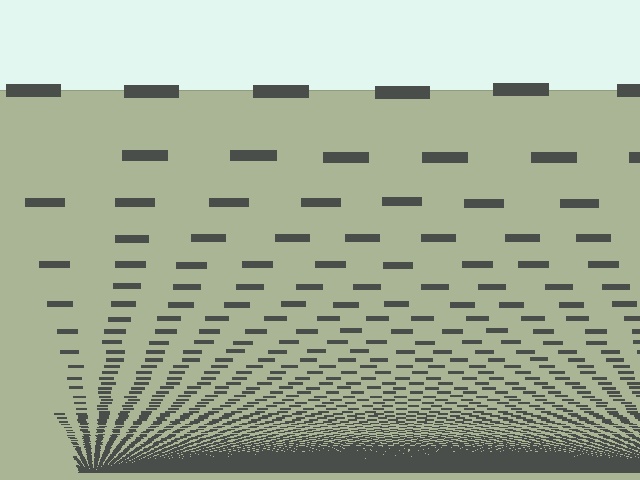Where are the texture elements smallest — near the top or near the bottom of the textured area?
Near the bottom.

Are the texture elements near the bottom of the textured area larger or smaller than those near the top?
Smaller. The gradient is inverted — elements near the bottom are smaller and denser.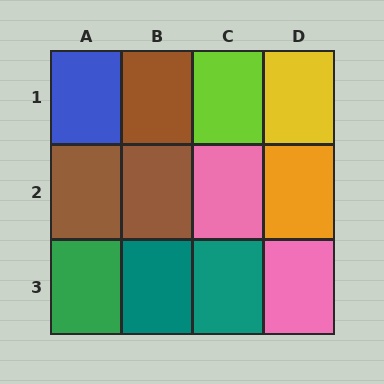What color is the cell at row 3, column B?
Teal.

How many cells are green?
1 cell is green.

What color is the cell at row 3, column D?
Pink.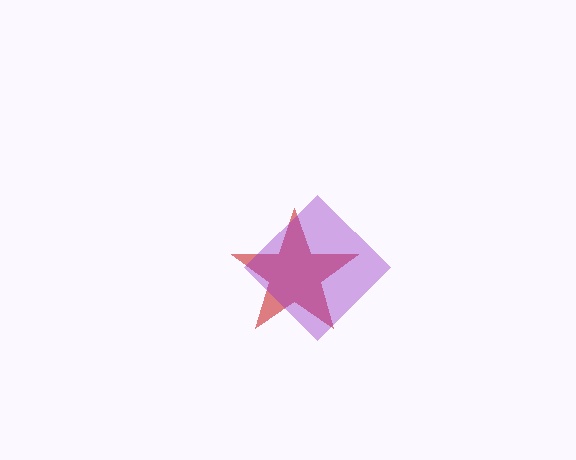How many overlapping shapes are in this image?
There are 2 overlapping shapes in the image.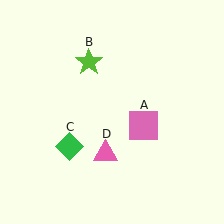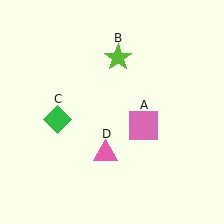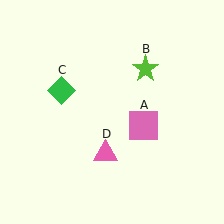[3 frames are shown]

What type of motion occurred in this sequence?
The lime star (object B), green diamond (object C) rotated clockwise around the center of the scene.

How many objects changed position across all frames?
2 objects changed position: lime star (object B), green diamond (object C).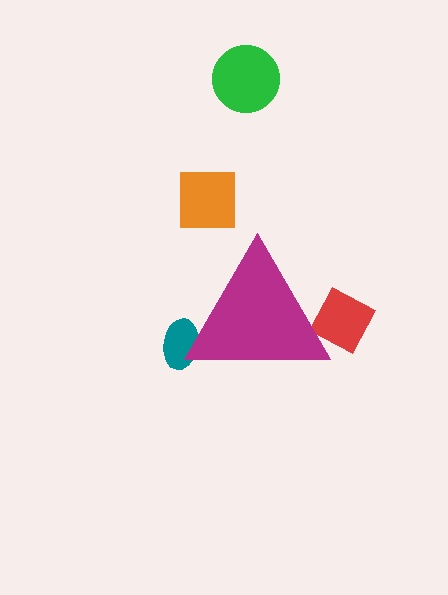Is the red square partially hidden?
Yes, the red square is partially hidden behind the magenta triangle.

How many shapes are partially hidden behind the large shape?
2 shapes are partially hidden.